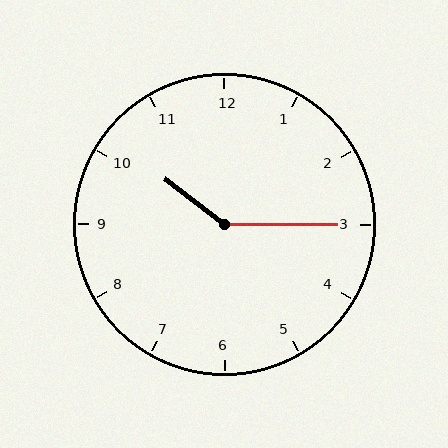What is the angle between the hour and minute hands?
Approximately 142 degrees.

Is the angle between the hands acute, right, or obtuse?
It is obtuse.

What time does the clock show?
10:15.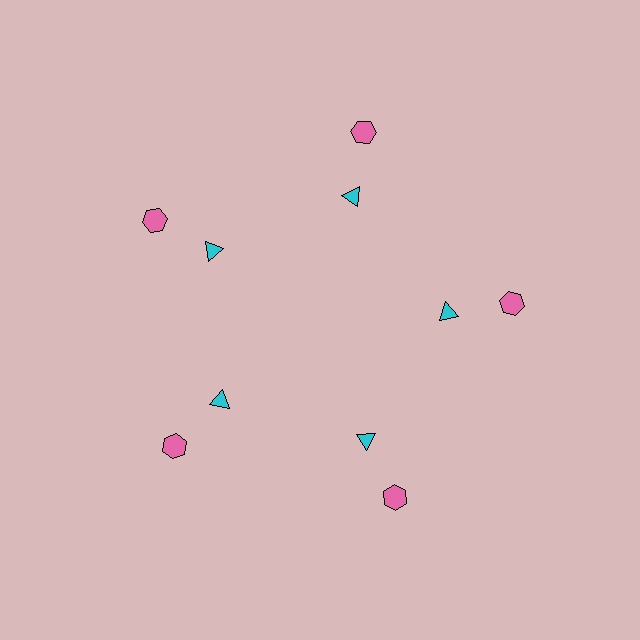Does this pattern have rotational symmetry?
Yes, this pattern has 5-fold rotational symmetry. It looks the same after rotating 72 degrees around the center.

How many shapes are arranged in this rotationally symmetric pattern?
There are 10 shapes, arranged in 5 groups of 2.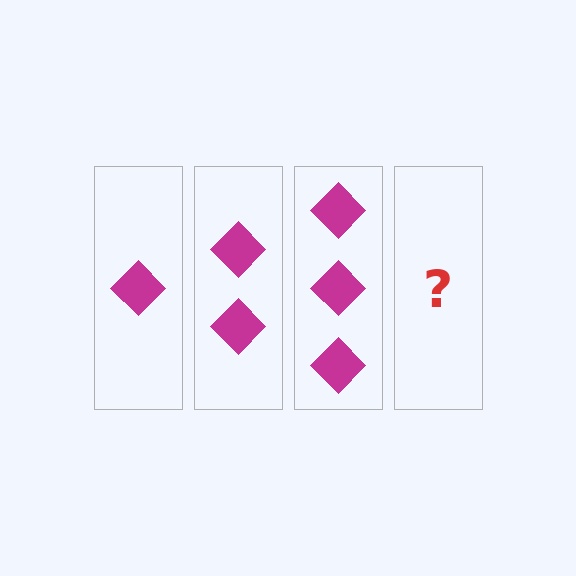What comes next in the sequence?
The next element should be 4 diamonds.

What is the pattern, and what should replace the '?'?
The pattern is that each step adds one more diamond. The '?' should be 4 diamonds.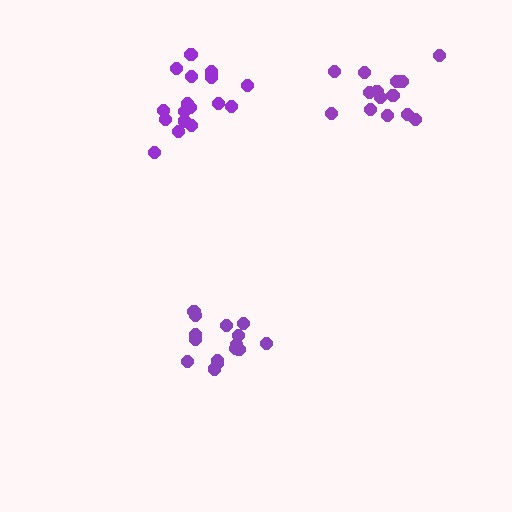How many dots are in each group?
Group 1: 15 dots, Group 2: 14 dots, Group 3: 17 dots (46 total).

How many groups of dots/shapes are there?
There are 3 groups.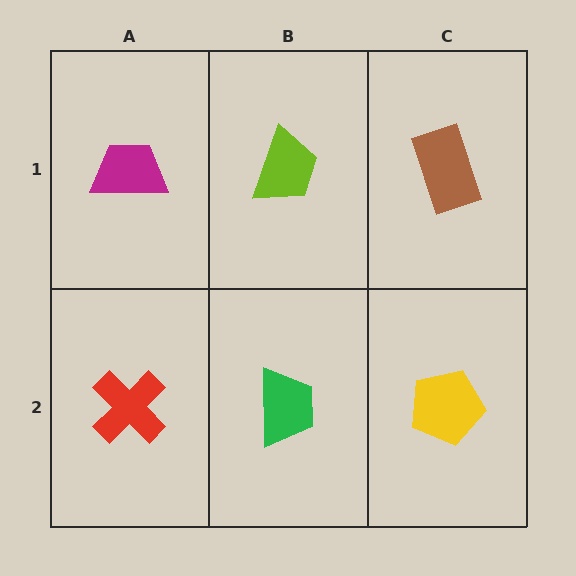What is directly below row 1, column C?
A yellow pentagon.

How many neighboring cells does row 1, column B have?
3.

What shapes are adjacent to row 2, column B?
A lime trapezoid (row 1, column B), a red cross (row 2, column A), a yellow pentagon (row 2, column C).